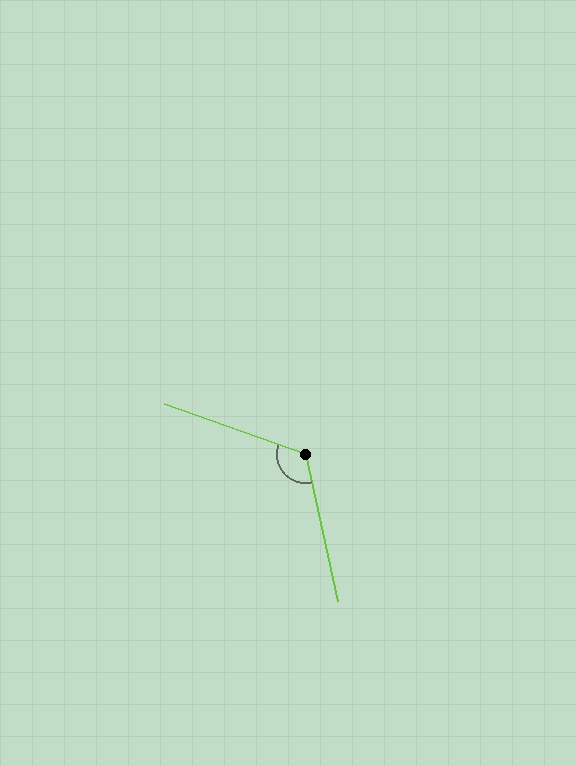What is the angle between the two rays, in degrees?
Approximately 122 degrees.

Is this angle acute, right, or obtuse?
It is obtuse.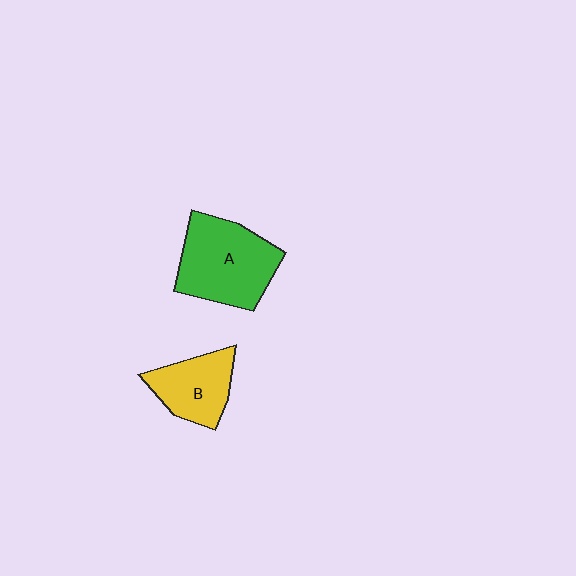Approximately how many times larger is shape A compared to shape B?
Approximately 1.5 times.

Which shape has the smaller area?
Shape B (yellow).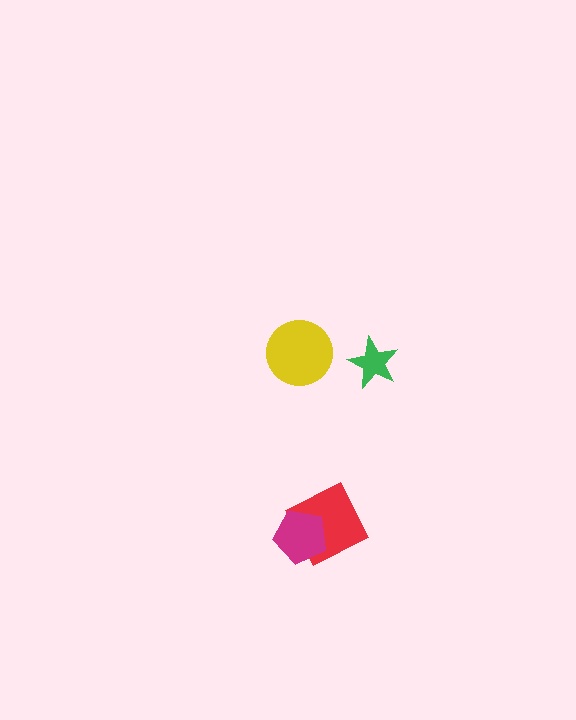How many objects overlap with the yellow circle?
0 objects overlap with the yellow circle.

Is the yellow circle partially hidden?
No, no other shape covers it.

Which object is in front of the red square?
The magenta pentagon is in front of the red square.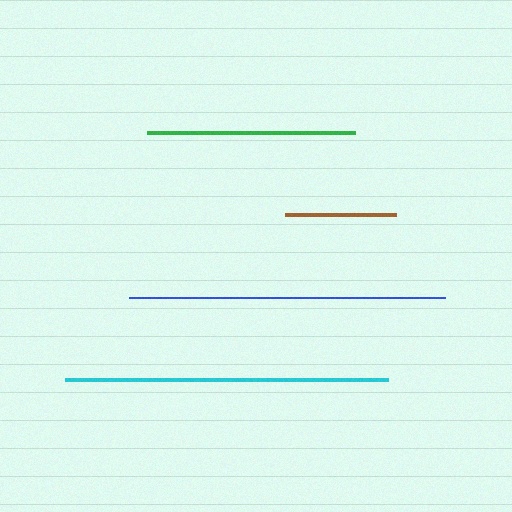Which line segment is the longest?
The cyan line is the longest at approximately 323 pixels.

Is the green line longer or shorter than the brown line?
The green line is longer than the brown line.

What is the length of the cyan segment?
The cyan segment is approximately 323 pixels long.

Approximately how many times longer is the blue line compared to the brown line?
The blue line is approximately 2.8 times the length of the brown line.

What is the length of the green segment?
The green segment is approximately 208 pixels long.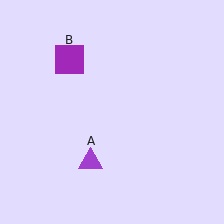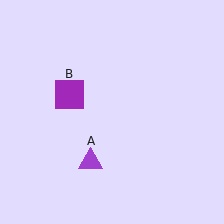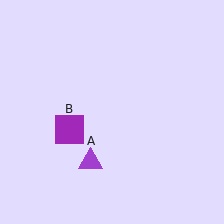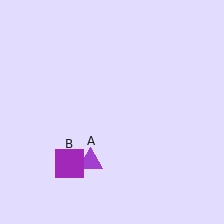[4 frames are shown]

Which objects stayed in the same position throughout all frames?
Purple triangle (object A) remained stationary.